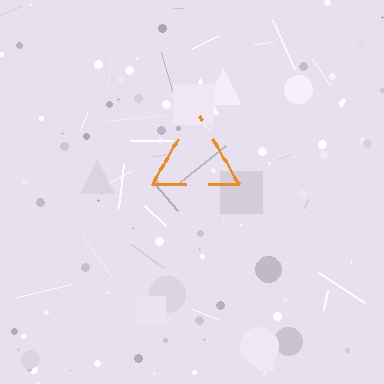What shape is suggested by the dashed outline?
The dashed outline suggests a triangle.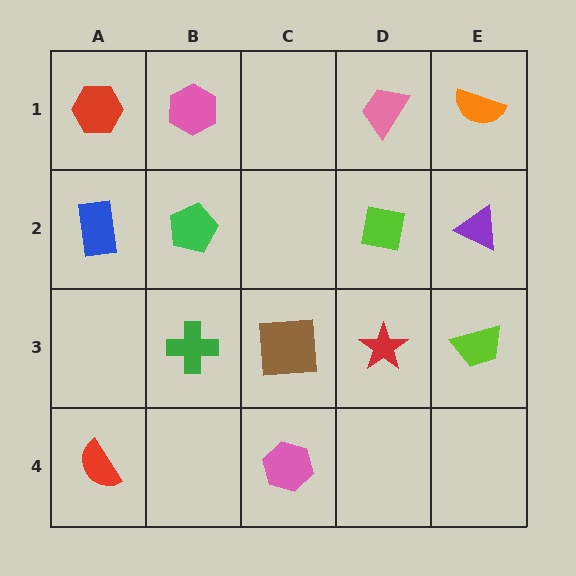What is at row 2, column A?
A blue rectangle.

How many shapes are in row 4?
2 shapes.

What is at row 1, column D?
A pink trapezoid.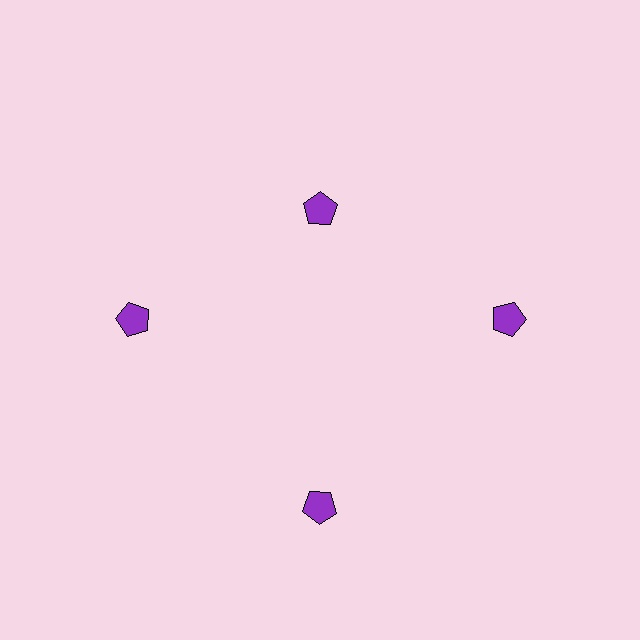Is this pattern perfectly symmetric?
No. The 4 purple pentagons are arranged in a ring, but one element near the 12 o'clock position is pulled inward toward the center, breaking the 4-fold rotational symmetry.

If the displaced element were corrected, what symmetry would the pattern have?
It would have 4-fold rotational symmetry — the pattern would map onto itself every 90 degrees.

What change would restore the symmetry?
The symmetry would be restored by moving it outward, back onto the ring so that all 4 pentagons sit at equal angles and equal distance from the center.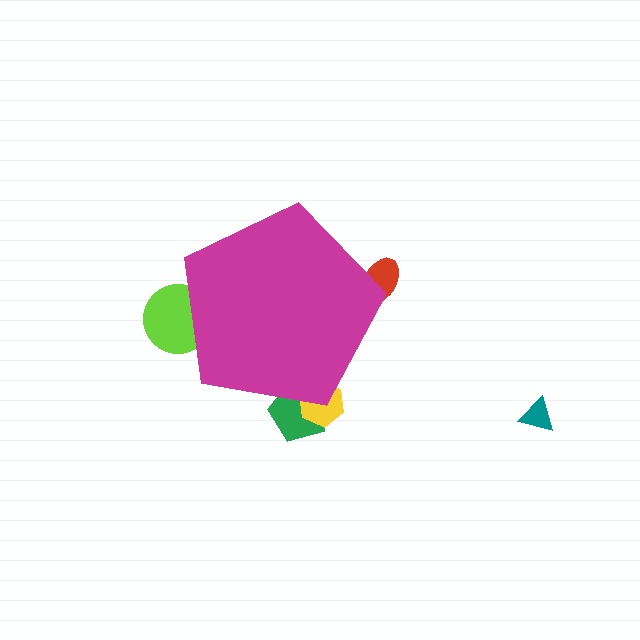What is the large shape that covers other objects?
A magenta pentagon.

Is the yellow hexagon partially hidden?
Yes, the yellow hexagon is partially hidden behind the magenta pentagon.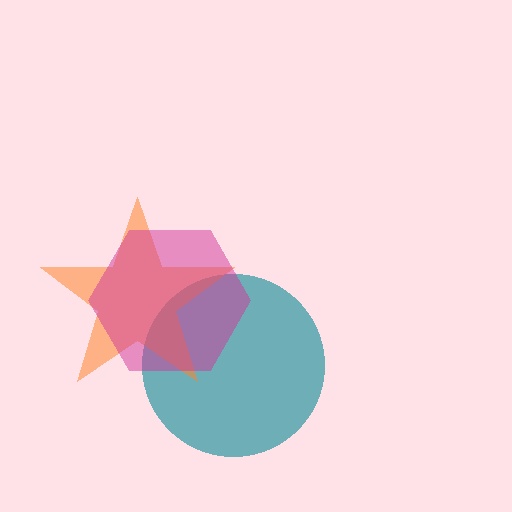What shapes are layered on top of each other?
The layered shapes are: a teal circle, an orange star, a magenta hexagon.